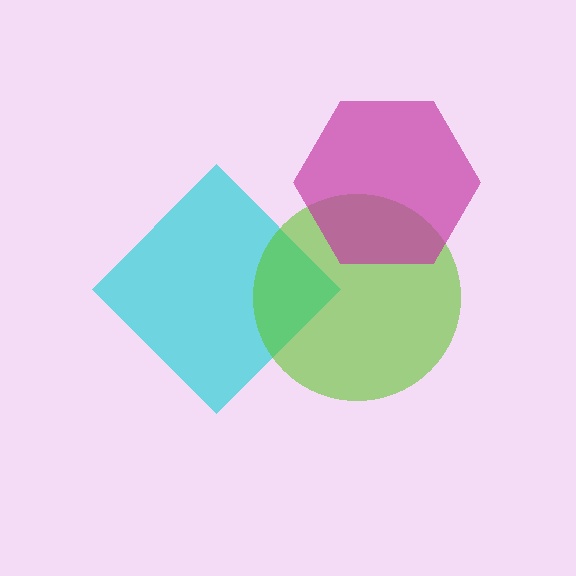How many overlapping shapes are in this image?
There are 3 overlapping shapes in the image.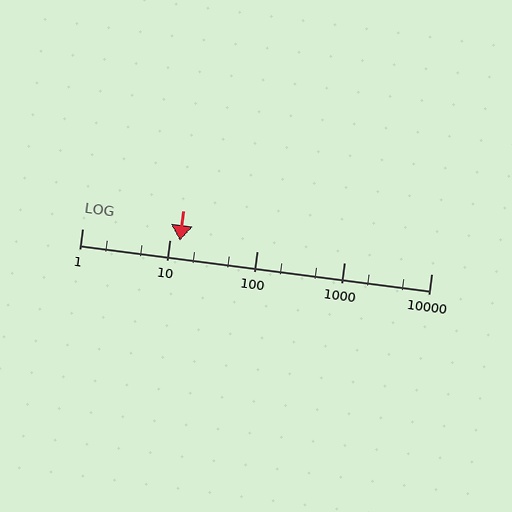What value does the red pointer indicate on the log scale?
The pointer indicates approximately 13.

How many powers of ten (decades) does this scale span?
The scale spans 4 decades, from 1 to 10000.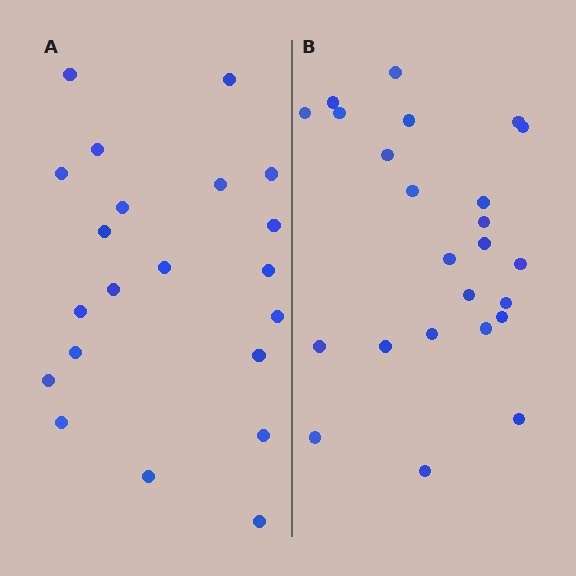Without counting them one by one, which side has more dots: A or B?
Region B (the right region) has more dots.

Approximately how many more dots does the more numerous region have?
Region B has just a few more — roughly 2 or 3 more dots than region A.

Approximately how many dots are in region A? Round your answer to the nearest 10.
About 20 dots. (The exact count is 21, which rounds to 20.)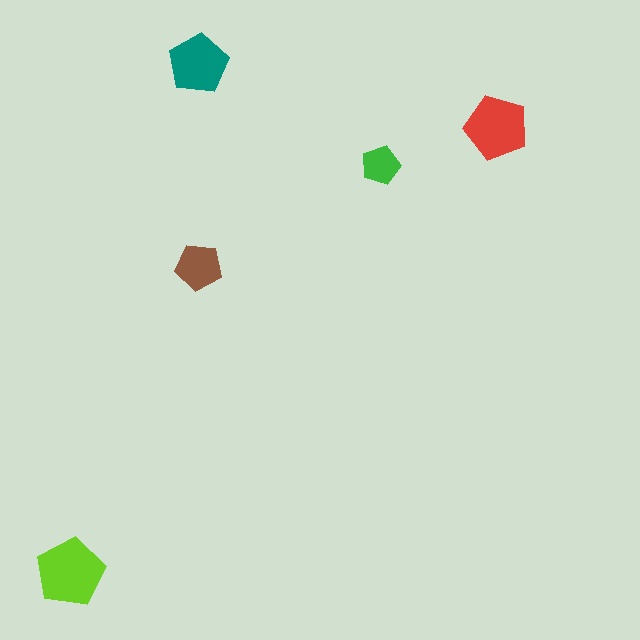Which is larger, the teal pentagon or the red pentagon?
The red one.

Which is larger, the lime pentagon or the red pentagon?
The lime one.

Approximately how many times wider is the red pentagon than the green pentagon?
About 1.5 times wider.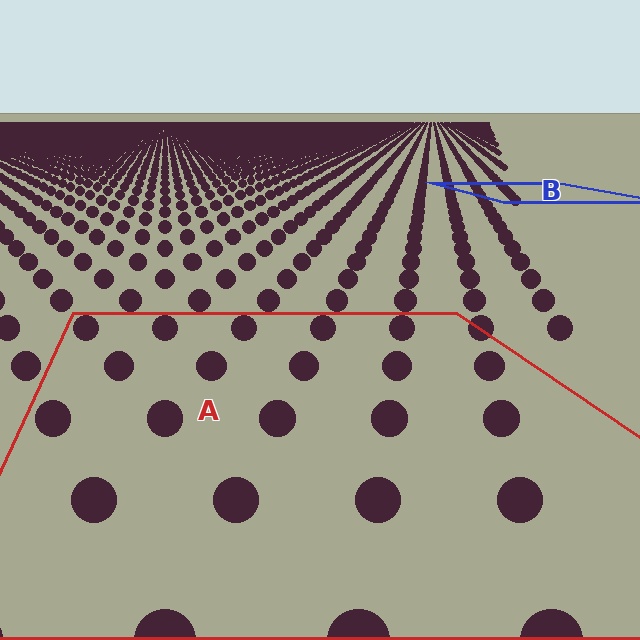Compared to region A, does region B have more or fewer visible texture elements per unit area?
Region B has more texture elements per unit area — they are packed more densely because it is farther away.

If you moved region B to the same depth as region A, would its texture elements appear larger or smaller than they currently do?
They would appear larger. At a closer depth, the same texture elements are projected at a bigger on-screen size.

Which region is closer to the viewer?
Region A is closer. The texture elements there are larger and more spread out.